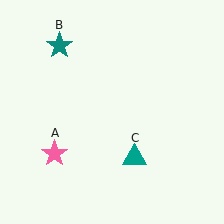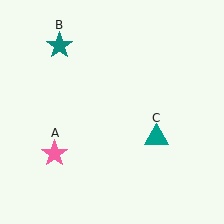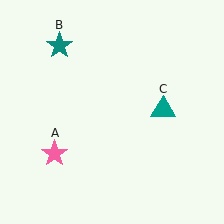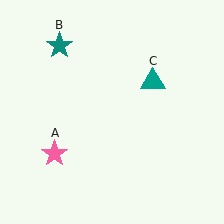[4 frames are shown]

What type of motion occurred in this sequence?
The teal triangle (object C) rotated counterclockwise around the center of the scene.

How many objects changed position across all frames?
1 object changed position: teal triangle (object C).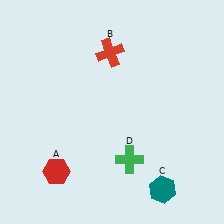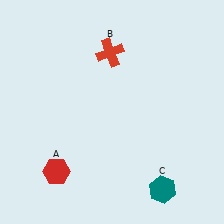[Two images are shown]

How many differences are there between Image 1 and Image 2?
There is 1 difference between the two images.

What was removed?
The green cross (D) was removed in Image 2.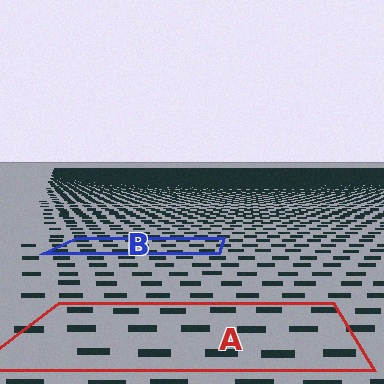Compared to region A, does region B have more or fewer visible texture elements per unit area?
Region B has more texture elements per unit area — they are packed more densely because it is farther away.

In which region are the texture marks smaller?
The texture marks are smaller in region B, because it is farther away.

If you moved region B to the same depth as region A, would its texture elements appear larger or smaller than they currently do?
They would appear larger. At a closer depth, the same texture elements are projected at a bigger on-screen size.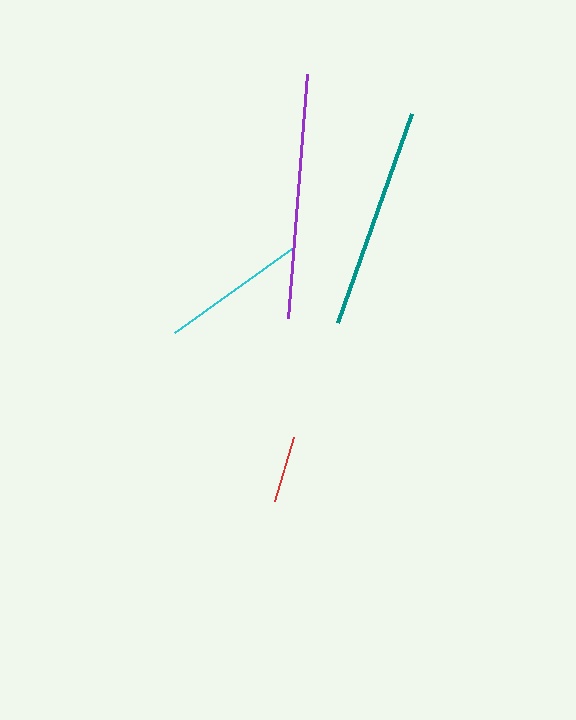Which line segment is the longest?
The purple line is the longest at approximately 244 pixels.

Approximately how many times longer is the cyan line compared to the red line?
The cyan line is approximately 2.2 times the length of the red line.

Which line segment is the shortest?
The red line is the shortest at approximately 66 pixels.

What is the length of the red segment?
The red segment is approximately 66 pixels long.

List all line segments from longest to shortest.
From longest to shortest: purple, teal, cyan, red.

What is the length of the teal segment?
The teal segment is approximately 222 pixels long.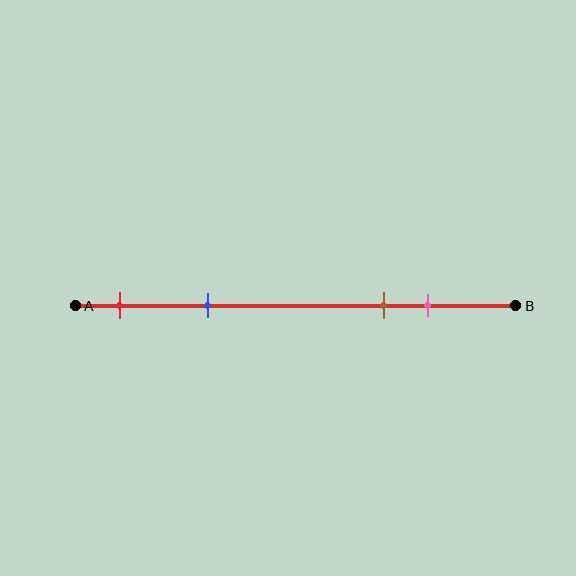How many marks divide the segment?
There are 4 marks dividing the segment.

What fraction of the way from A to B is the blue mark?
The blue mark is approximately 30% (0.3) of the way from A to B.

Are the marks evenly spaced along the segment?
No, the marks are not evenly spaced.